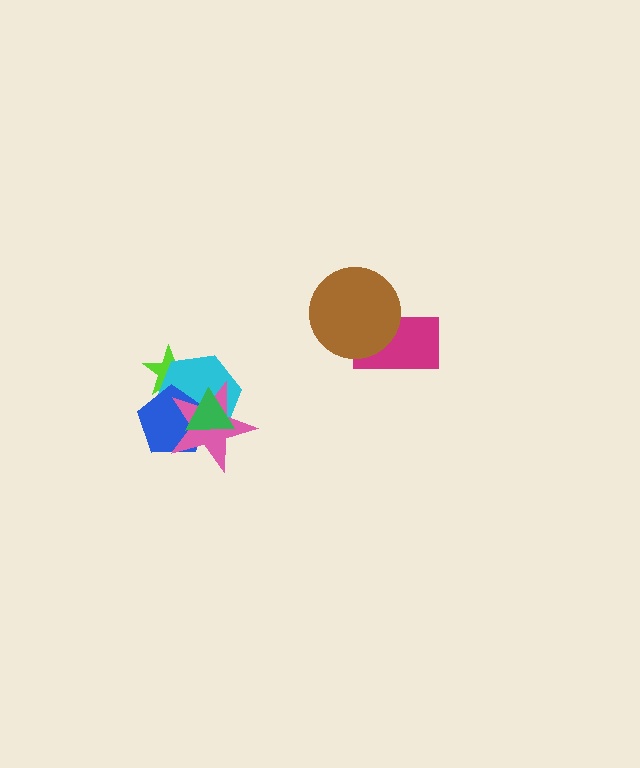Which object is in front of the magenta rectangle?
The brown circle is in front of the magenta rectangle.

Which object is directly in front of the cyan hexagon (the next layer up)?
The blue pentagon is directly in front of the cyan hexagon.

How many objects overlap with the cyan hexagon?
4 objects overlap with the cyan hexagon.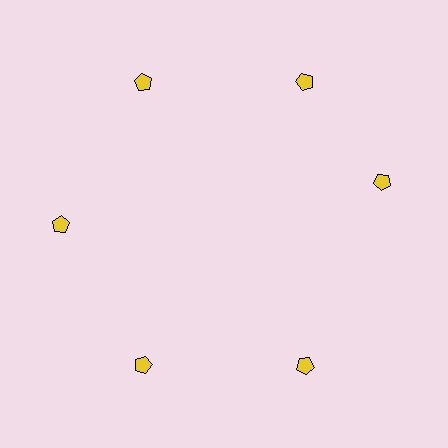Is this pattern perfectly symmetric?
No. The 6 yellow pentagons are arranged in a ring, but one element near the 3 o'clock position is rotated out of alignment along the ring, breaking the 6-fold rotational symmetry.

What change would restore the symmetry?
The symmetry would be restored by rotating it back into even spacing with its neighbors so that all 6 pentagons sit at equal angles and equal distance from the center.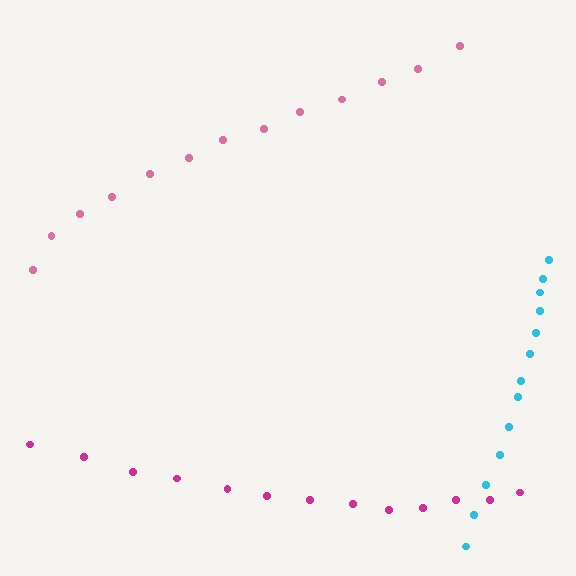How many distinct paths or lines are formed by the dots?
There are 3 distinct paths.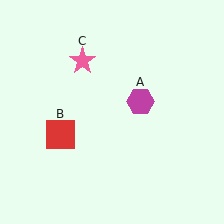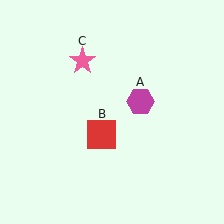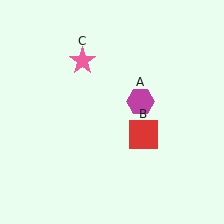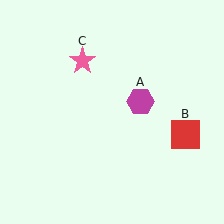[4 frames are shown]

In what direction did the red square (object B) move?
The red square (object B) moved right.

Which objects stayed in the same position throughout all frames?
Magenta hexagon (object A) and pink star (object C) remained stationary.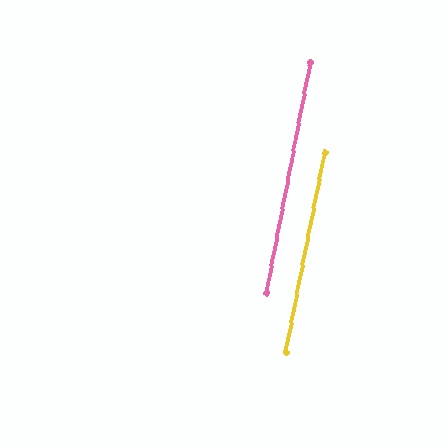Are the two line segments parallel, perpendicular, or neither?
Parallel — their directions differ by only 0.1°.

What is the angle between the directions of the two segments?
Approximately 0 degrees.